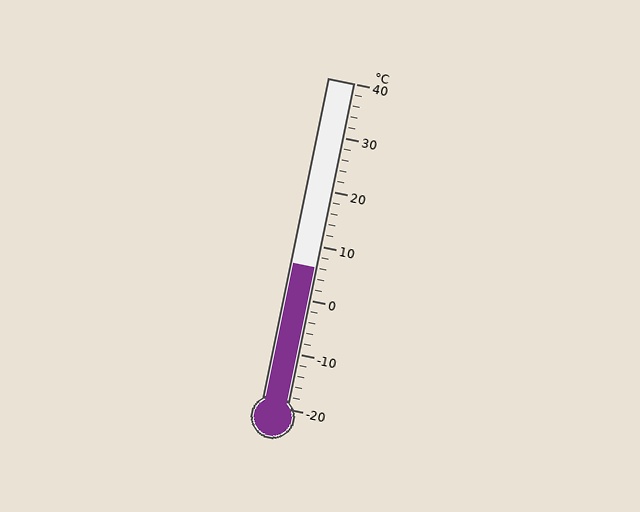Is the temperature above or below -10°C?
The temperature is above -10°C.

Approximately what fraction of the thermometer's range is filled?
The thermometer is filled to approximately 45% of its range.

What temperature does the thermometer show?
The thermometer shows approximately 6°C.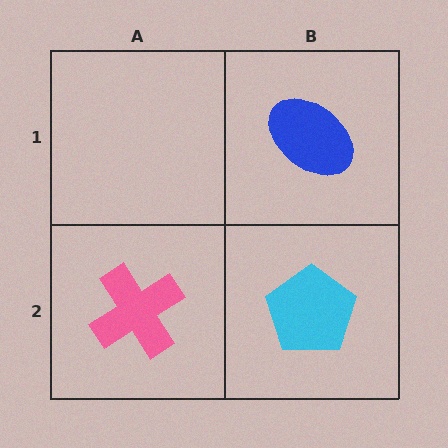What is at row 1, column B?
A blue ellipse.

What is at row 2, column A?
A pink cross.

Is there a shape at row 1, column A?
No, that cell is empty.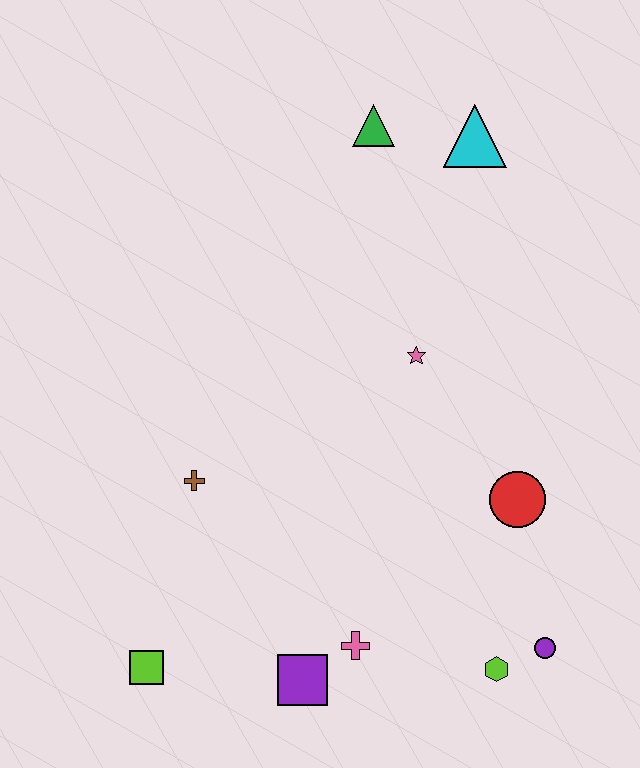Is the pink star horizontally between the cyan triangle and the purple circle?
No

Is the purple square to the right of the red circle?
No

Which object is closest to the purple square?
The pink cross is closest to the purple square.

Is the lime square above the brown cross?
No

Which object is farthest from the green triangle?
The lime square is farthest from the green triangle.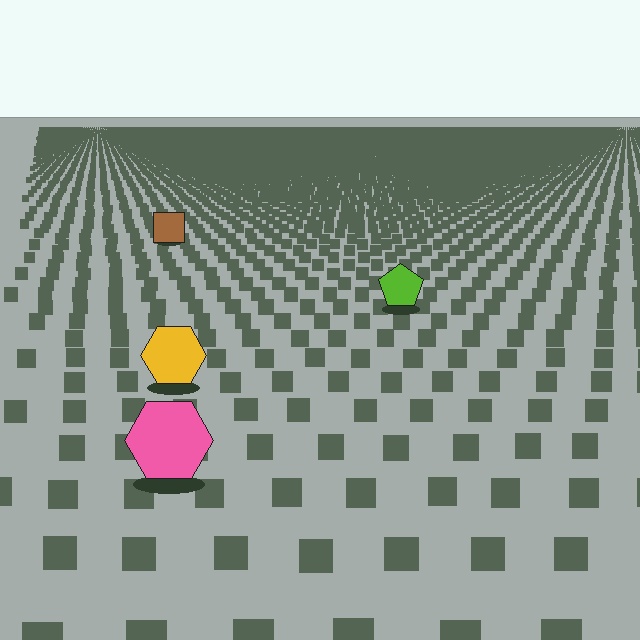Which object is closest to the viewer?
The pink hexagon is closest. The texture marks near it are larger and more spread out.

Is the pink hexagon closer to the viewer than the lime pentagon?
Yes. The pink hexagon is closer — you can tell from the texture gradient: the ground texture is coarser near it.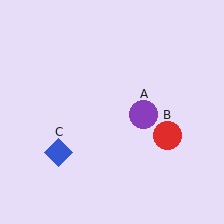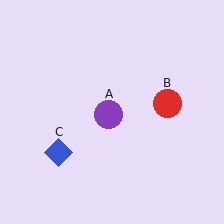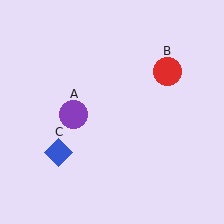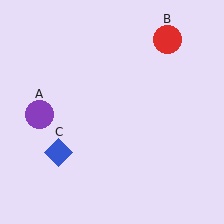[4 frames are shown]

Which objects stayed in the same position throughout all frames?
Blue diamond (object C) remained stationary.